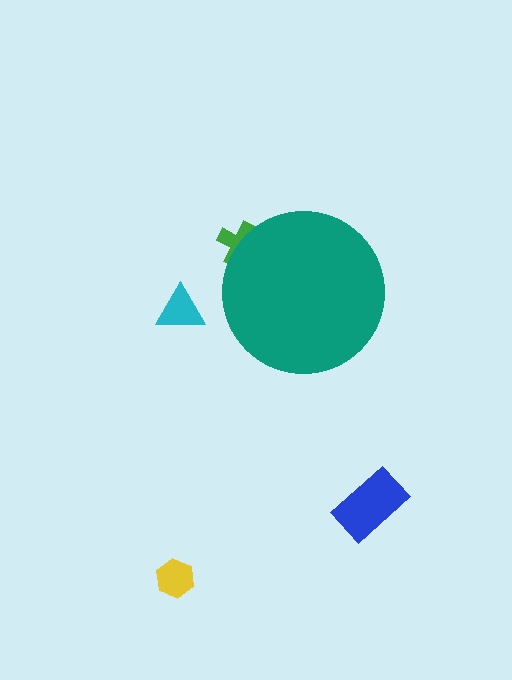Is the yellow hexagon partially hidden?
No, the yellow hexagon is fully visible.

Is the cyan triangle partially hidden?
No, the cyan triangle is fully visible.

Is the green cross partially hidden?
Yes, the green cross is partially hidden behind the teal circle.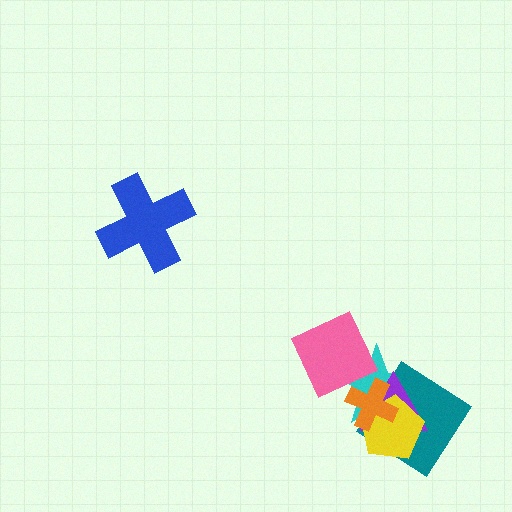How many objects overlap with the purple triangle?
4 objects overlap with the purple triangle.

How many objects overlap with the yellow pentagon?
4 objects overlap with the yellow pentagon.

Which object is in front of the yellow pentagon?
The orange cross is in front of the yellow pentagon.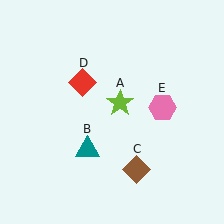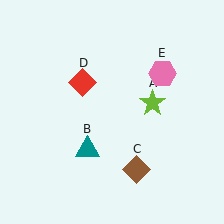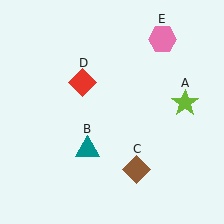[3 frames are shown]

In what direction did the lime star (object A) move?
The lime star (object A) moved right.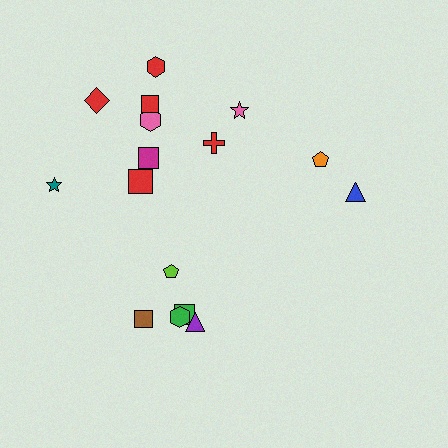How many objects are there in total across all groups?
There are 16 objects.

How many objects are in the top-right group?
There are 3 objects.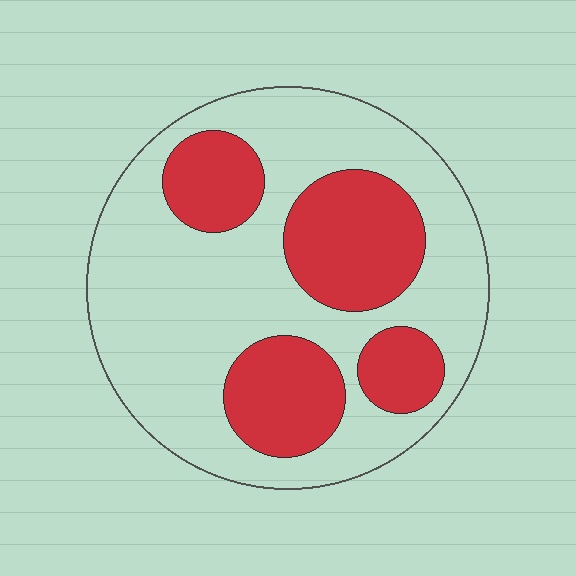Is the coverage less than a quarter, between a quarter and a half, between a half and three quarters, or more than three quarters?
Between a quarter and a half.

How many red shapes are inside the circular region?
4.